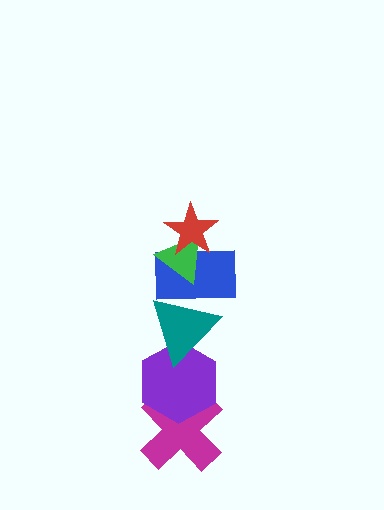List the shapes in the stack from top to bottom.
From top to bottom: the red star, the green triangle, the blue rectangle, the teal triangle, the purple hexagon, the magenta cross.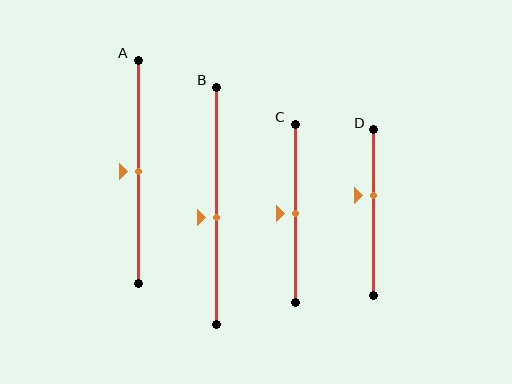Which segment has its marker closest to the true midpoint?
Segment A has its marker closest to the true midpoint.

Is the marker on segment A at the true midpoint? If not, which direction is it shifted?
Yes, the marker on segment A is at the true midpoint.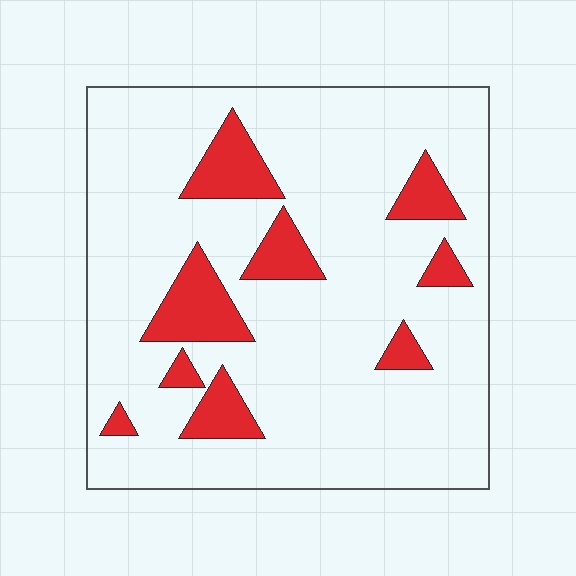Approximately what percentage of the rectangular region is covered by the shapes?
Approximately 15%.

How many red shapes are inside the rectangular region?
9.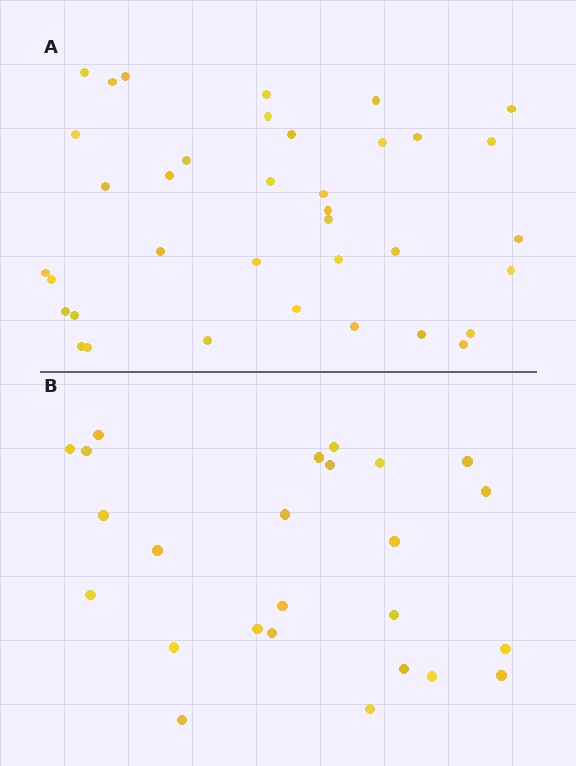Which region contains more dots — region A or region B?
Region A (the top region) has more dots.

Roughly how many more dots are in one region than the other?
Region A has roughly 12 or so more dots than region B.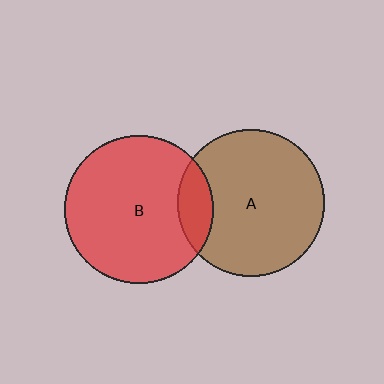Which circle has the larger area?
Circle B (red).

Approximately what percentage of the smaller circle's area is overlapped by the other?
Approximately 15%.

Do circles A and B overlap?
Yes.